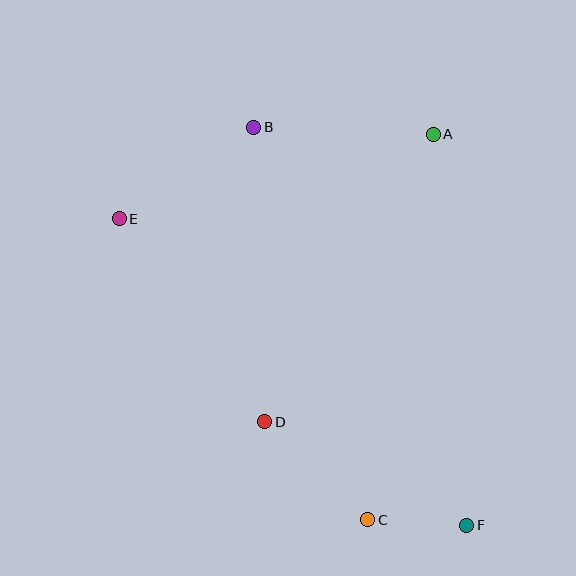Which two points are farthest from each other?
Points E and F are farthest from each other.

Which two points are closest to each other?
Points C and F are closest to each other.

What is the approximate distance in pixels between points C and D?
The distance between C and D is approximately 142 pixels.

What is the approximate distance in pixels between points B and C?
The distance between B and C is approximately 408 pixels.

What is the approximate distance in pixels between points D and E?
The distance between D and E is approximately 250 pixels.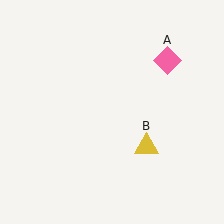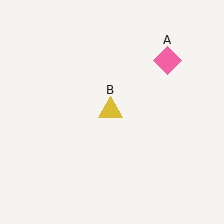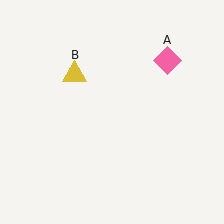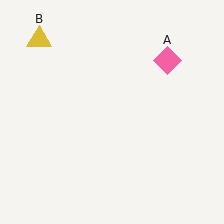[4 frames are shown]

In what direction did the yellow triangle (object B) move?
The yellow triangle (object B) moved up and to the left.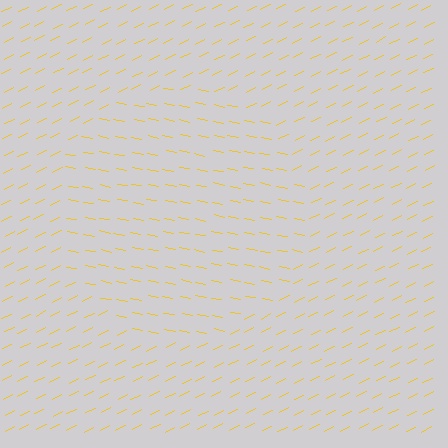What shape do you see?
I see a circle.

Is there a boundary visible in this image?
Yes, there is a texture boundary formed by a change in line orientation.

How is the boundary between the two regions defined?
The boundary is defined purely by a change in line orientation (approximately 37 degrees difference). All lines are the same color and thickness.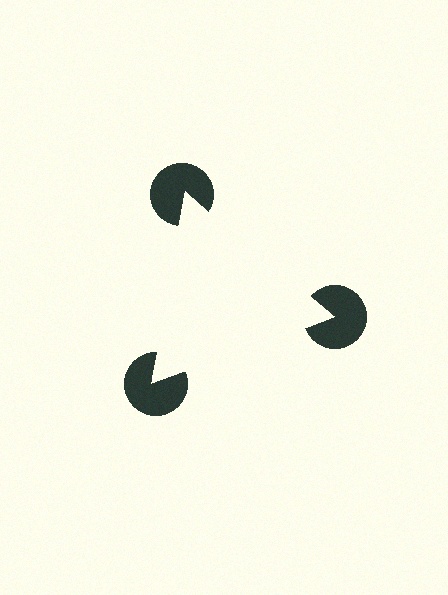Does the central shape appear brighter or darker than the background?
It typically appears slightly brighter than the background, even though no actual brightness change is drawn.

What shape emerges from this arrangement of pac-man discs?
An illusory triangle — its edges are inferred from the aligned wedge cuts in the pac-man discs, not physically drawn.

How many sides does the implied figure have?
3 sides.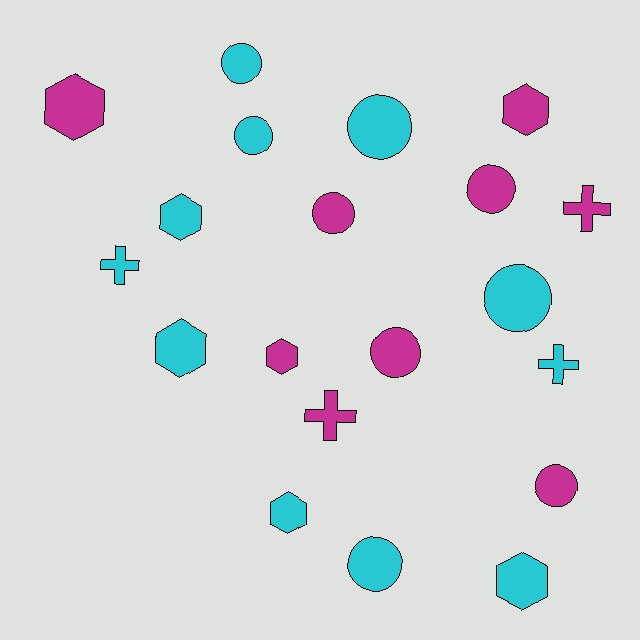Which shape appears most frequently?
Circle, with 9 objects.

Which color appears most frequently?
Cyan, with 11 objects.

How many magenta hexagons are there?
There are 3 magenta hexagons.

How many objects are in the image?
There are 20 objects.